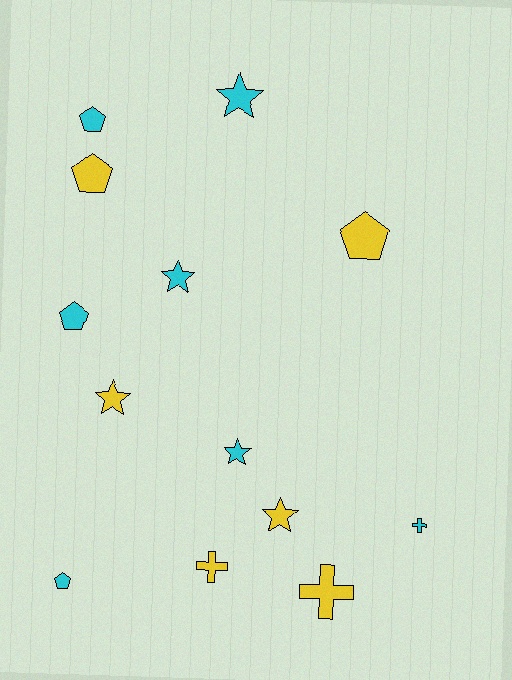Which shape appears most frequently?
Pentagon, with 5 objects.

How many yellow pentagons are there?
There are 2 yellow pentagons.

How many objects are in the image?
There are 13 objects.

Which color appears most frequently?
Cyan, with 7 objects.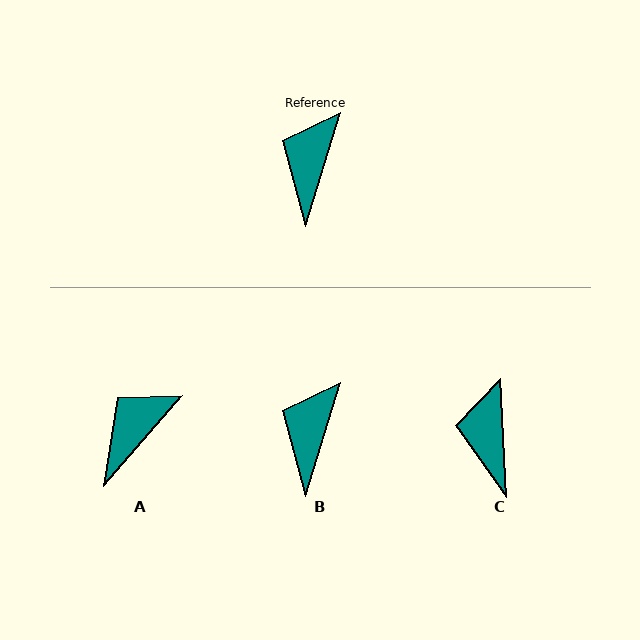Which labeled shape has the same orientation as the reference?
B.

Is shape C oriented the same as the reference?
No, it is off by about 20 degrees.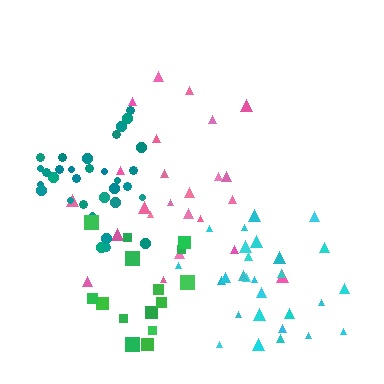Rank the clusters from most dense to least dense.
teal, cyan, green, pink.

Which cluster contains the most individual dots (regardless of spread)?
Teal (32).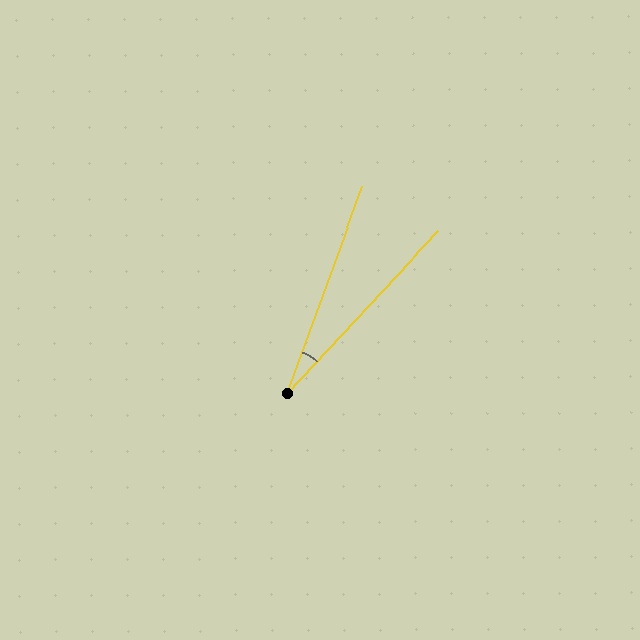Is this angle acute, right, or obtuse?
It is acute.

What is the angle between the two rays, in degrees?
Approximately 23 degrees.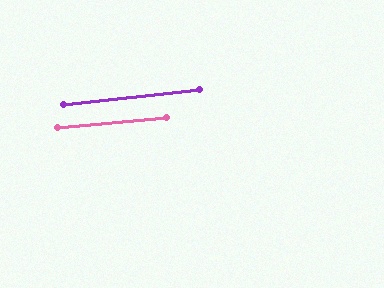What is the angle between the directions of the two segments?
Approximately 1 degree.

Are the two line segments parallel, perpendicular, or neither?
Parallel — their directions differ by only 0.5°.